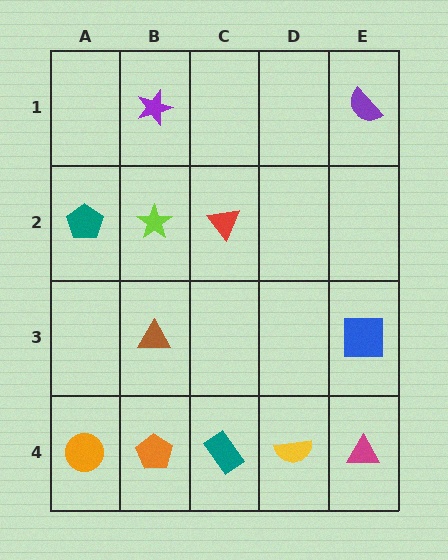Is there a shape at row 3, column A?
No, that cell is empty.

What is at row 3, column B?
A brown triangle.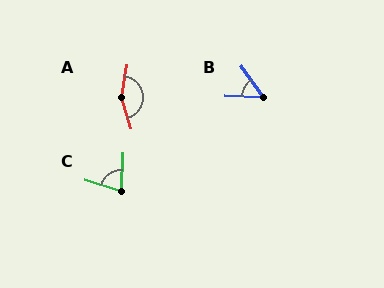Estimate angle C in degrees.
Approximately 75 degrees.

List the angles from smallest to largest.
B (52°), C (75°), A (154°).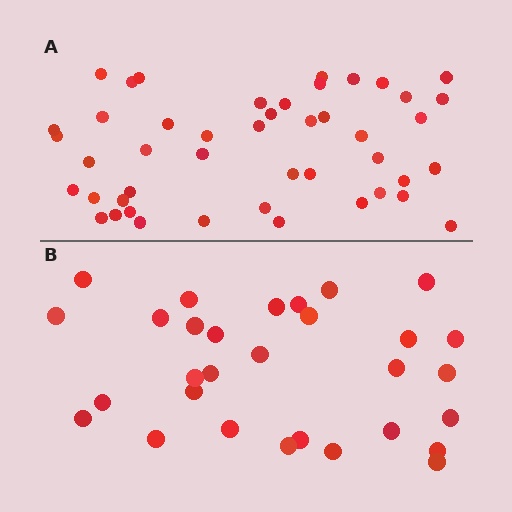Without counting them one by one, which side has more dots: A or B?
Region A (the top region) has more dots.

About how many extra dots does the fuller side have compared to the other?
Region A has approximately 15 more dots than region B.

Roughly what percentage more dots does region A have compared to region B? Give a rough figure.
About 55% more.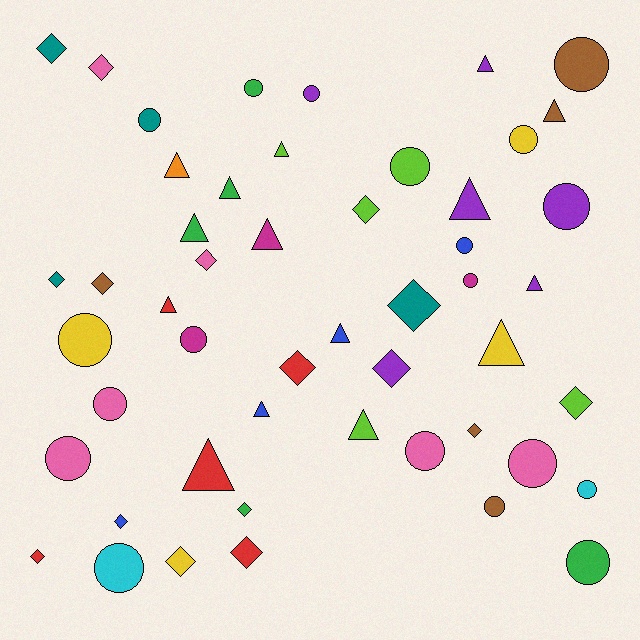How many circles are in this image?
There are 19 circles.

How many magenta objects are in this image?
There are 3 magenta objects.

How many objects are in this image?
There are 50 objects.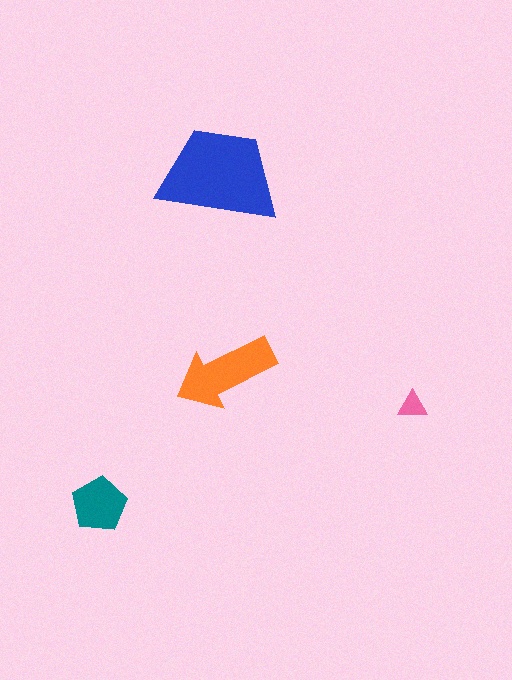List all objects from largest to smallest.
The blue trapezoid, the orange arrow, the teal pentagon, the pink triangle.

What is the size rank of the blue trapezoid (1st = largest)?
1st.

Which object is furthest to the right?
The pink triangle is rightmost.